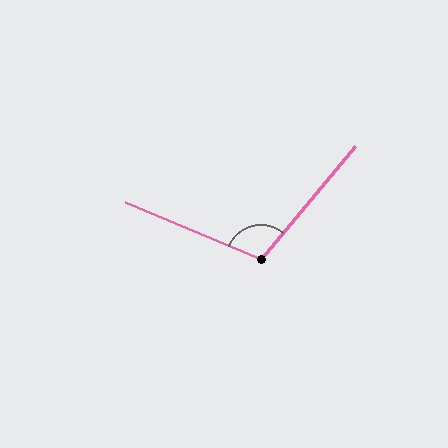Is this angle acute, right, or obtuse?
It is obtuse.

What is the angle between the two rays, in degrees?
Approximately 107 degrees.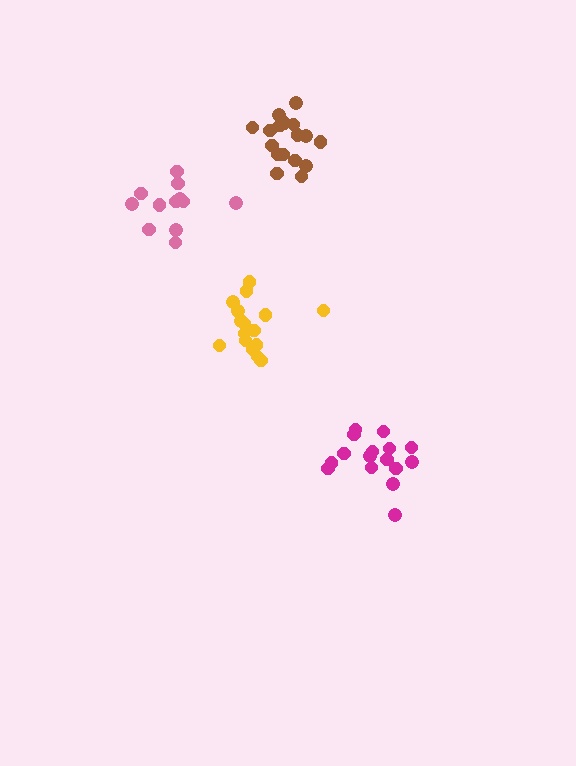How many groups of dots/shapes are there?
There are 4 groups.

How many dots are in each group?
Group 1: 12 dots, Group 2: 16 dots, Group 3: 17 dots, Group 4: 16 dots (61 total).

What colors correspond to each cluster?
The clusters are colored: pink, yellow, brown, magenta.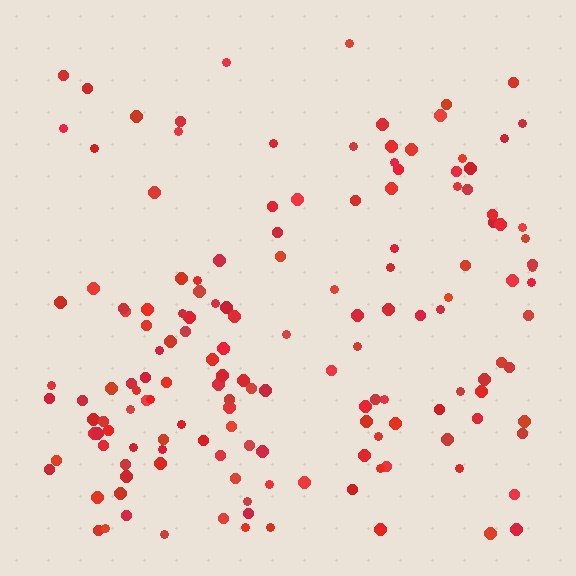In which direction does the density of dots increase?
From top to bottom, with the bottom side densest.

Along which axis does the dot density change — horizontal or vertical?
Vertical.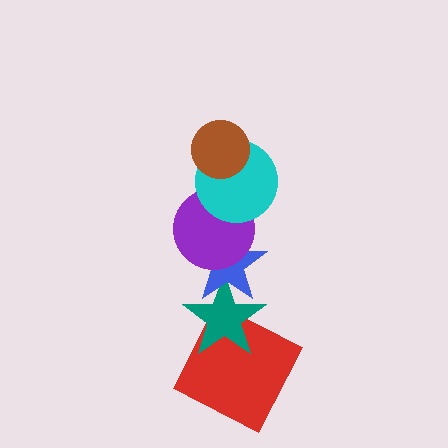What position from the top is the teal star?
The teal star is 5th from the top.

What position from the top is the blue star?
The blue star is 4th from the top.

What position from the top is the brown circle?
The brown circle is 1st from the top.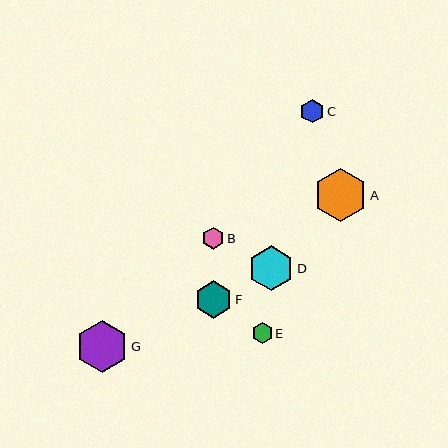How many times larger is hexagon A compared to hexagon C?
Hexagon A is approximately 2.3 times the size of hexagon C.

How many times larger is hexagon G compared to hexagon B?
Hexagon G is approximately 2.3 times the size of hexagon B.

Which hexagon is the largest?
Hexagon A is the largest with a size of approximately 54 pixels.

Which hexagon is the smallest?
Hexagon E is the smallest with a size of approximately 21 pixels.